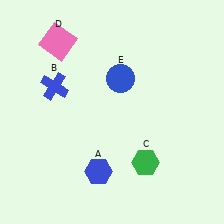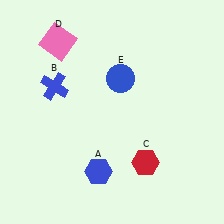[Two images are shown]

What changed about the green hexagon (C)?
In Image 1, C is green. In Image 2, it changed to red.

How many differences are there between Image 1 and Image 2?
There is 1 difference between the two images.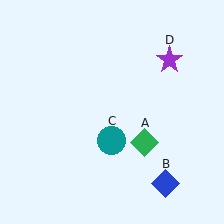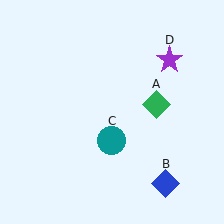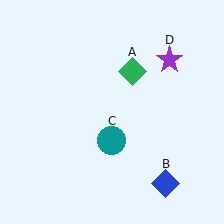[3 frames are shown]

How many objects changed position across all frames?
1 object changed position: green diamond (object A).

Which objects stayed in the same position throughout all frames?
Blue diamond (object B) and teal circle (object C) and purple star (object D) remained stationary.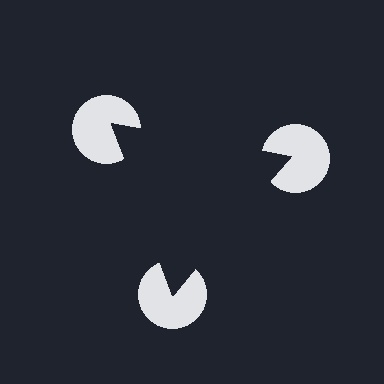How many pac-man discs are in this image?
There are 3 — one at each vertex of the illusory triangle.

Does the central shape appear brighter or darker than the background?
It typically appears slightly darker than the background, even though no actual brightness change is drawn.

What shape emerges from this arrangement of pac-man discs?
An illusory triangle — its edges are inferred from the aligned wedge cuts in the pac-man discs, not physically drawn.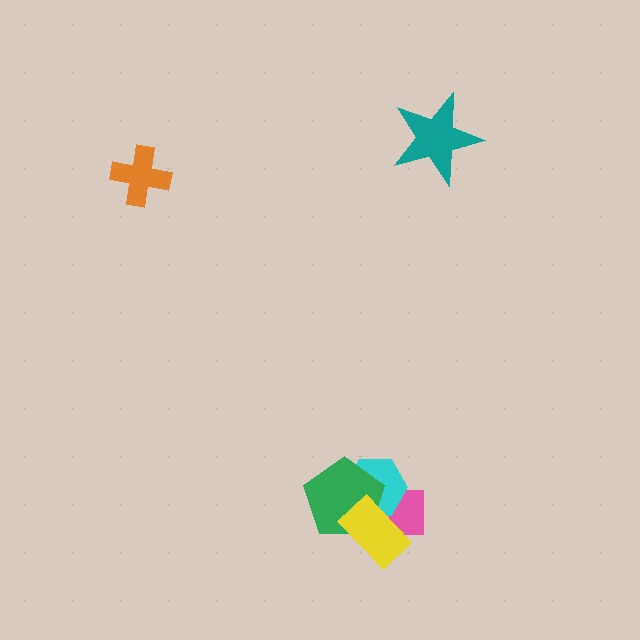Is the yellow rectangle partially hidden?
No, no other shape covers it.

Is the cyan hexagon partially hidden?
Yes, it is partially covered by another shape.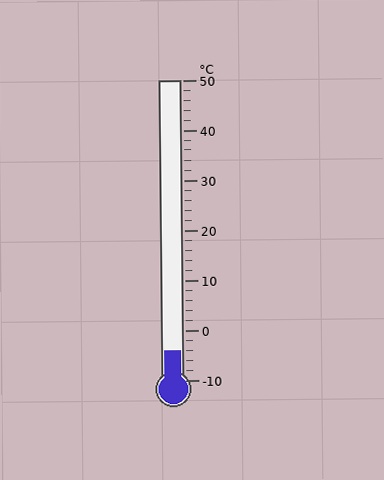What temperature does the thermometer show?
The thermometer shows approximately -4°C.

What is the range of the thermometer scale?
The thermometer scale ranges from -10°C to 50°C.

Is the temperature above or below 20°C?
The temperature is below 20°C.